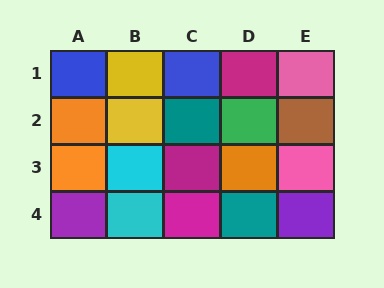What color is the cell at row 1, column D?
Magenta.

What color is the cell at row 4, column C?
Magenta.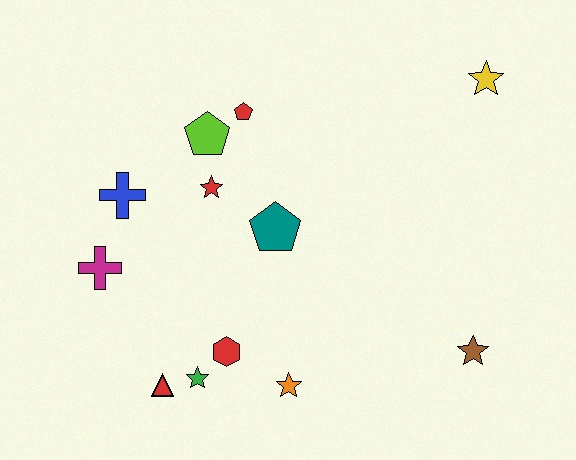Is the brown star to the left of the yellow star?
Yes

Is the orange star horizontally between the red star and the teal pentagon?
No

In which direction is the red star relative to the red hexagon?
The red star is above the red hexagon.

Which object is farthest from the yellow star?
The red triangle is farthest from the yellow star.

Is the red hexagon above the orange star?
Yes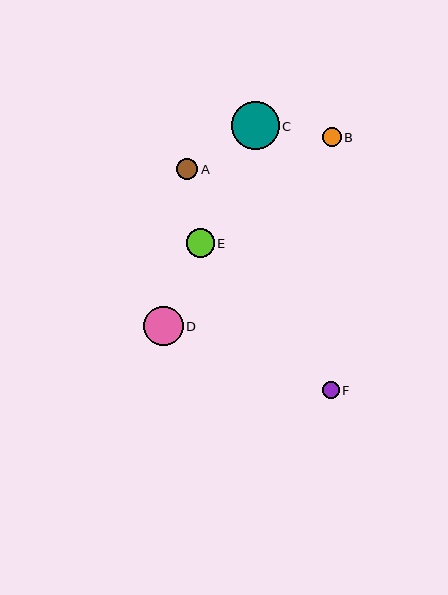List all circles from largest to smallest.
From largest to smallest: C, D, E, A, B, F.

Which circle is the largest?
Circle C is the largest with a size of approximately 48 pixels.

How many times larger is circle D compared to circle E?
Circle D is approximately 1.4 times the size of circle E.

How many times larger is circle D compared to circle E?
Circle D is approximately 1.4 times the size of circle E.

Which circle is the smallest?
Circle F is the smallest with a size of approximately 17 pixels.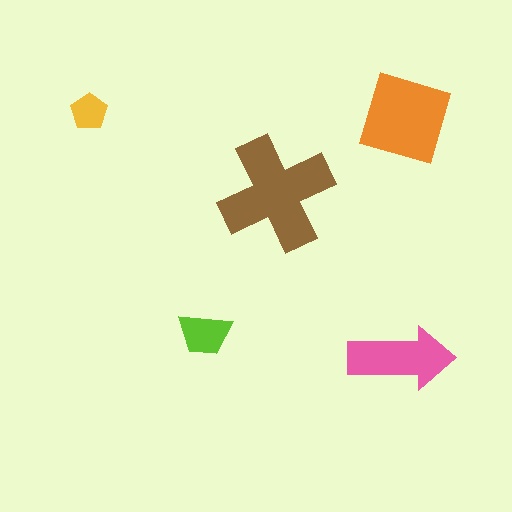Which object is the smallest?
The yellow pentagon.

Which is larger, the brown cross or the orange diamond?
The brown cross.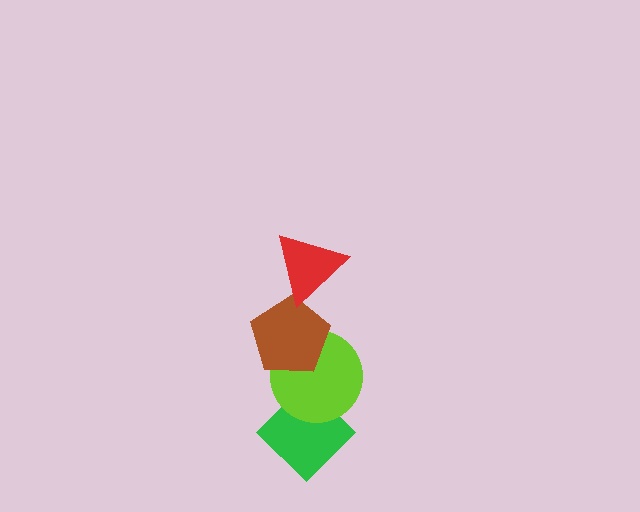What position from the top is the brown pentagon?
The brown pentagon is 2nd from the top.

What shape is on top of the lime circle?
The brown pentagon is on top of the lime circle.